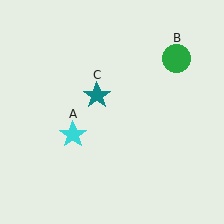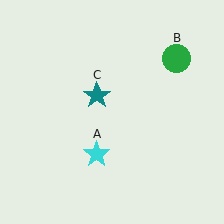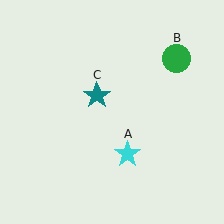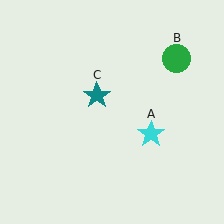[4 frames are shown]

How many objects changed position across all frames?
1 object changed position: cyan star (object A).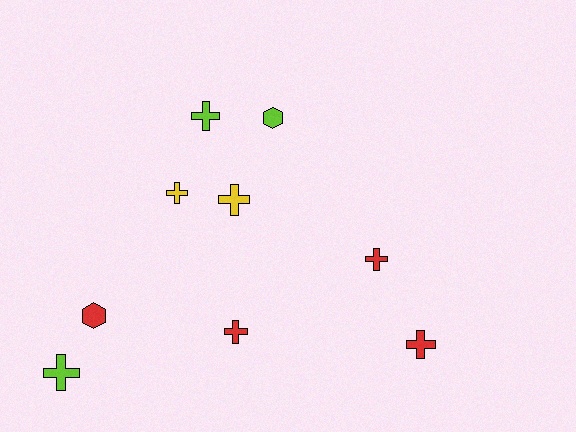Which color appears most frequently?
Red, with 4 objects.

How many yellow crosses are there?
There are 2 yellow crosses.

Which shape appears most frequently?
Cross, with 7 objects.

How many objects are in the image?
There are 9 objects.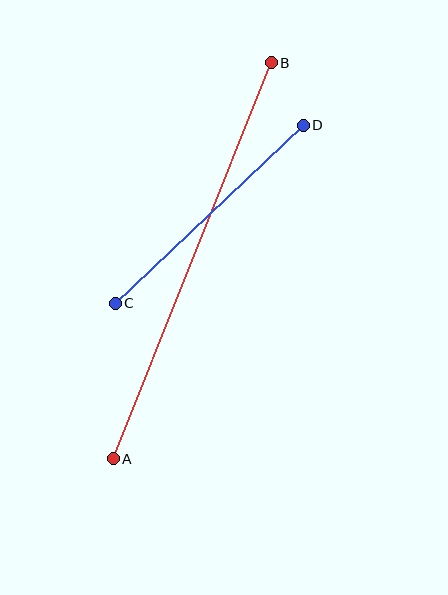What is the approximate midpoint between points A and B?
The midpoint is at approximately (192, 261) pixels.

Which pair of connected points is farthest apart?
Points A and B are farthest apart.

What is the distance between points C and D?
The distance is approximately 259 pixels.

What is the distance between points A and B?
The distance is approximately 426 pixels.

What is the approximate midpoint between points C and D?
The midpoint is at approximately (209, 214) pixels.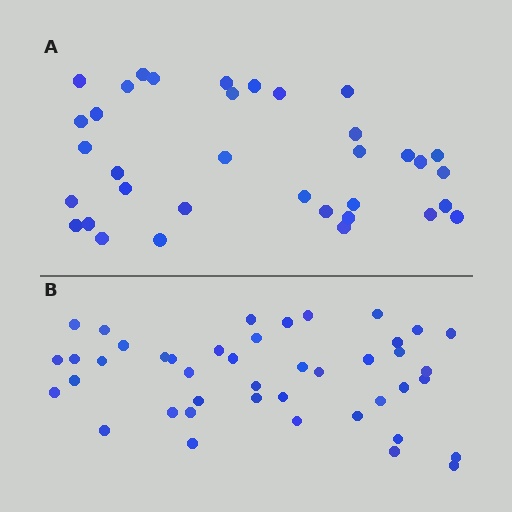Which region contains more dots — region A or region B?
Region B (the bottom region) has more dots.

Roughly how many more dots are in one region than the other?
Region B has roughly 8 or so more dots than region A.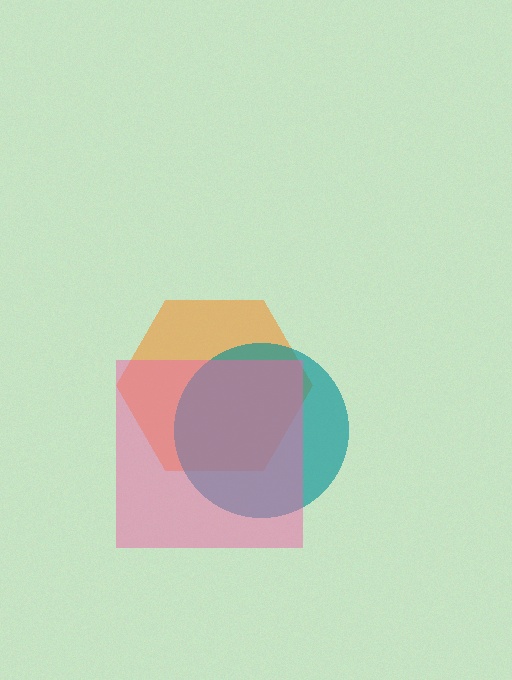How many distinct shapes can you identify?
There are 3 distinct shapes: an orange hexagon, a teal circle, a pink square.